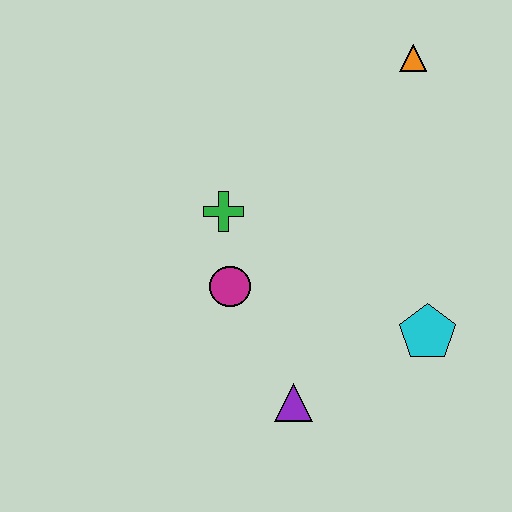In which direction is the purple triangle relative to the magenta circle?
The purple triangle is below the magenta circle.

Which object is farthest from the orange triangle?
The purple triangle is farthest from the orange triangle.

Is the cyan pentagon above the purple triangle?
Yes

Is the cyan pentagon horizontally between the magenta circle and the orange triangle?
No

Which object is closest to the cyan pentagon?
The purple triangle is closest to the cyan pentagon.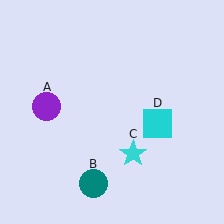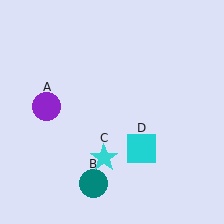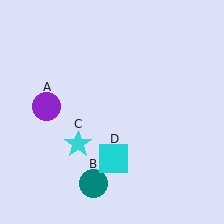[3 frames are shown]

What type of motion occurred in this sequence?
The cyan star (object C), cyan square (object D) rotated clockwise around the center of the scene.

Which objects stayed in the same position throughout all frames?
Purple circle (object A) and teal circle (object B) remained stationary.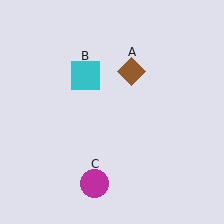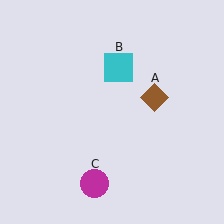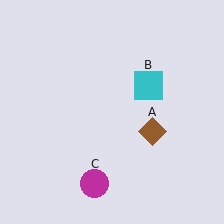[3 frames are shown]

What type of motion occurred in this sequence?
The brown diamond (object A), cyan square (object B) rotated clockwise around the center of the scene.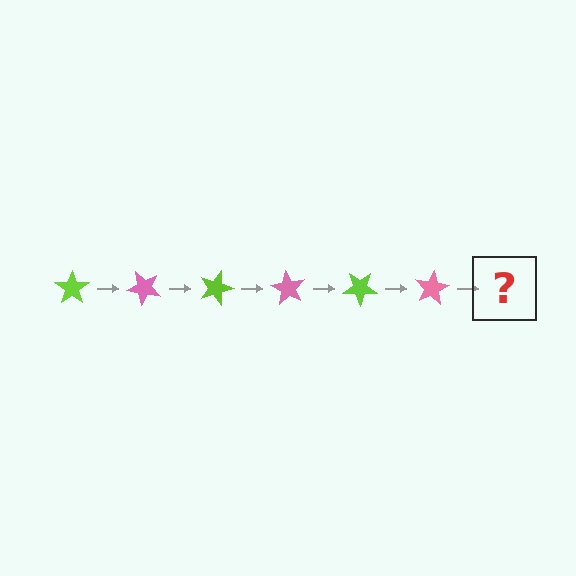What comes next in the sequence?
The next element should be a lime star, rotated 270 degrees from the start.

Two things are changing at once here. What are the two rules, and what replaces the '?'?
The two rules are that it rotates 45 degrees each step and the color cycles through lime and pink. The '?' should be a lime star, rotated 270 degrees from the start.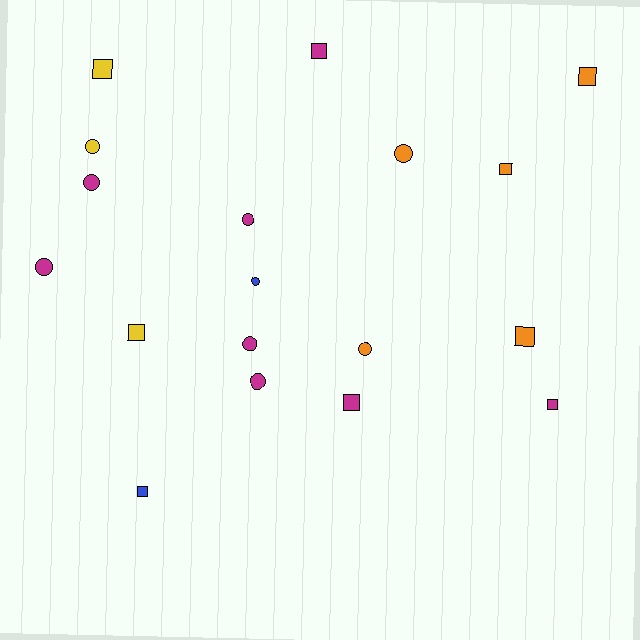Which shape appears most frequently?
Square, with 9 objects.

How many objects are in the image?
There are 18 objects.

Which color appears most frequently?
Magenta, with 8 objects.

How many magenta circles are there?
There are 5 magenta circles.